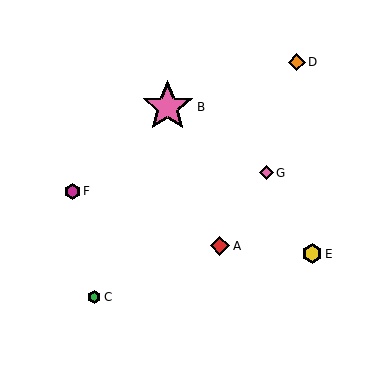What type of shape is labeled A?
Shape A is a red diamond.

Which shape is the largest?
The pink star (labeled B) is the largest.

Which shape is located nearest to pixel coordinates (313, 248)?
The yellow hexagon (labeled E) at (312, 254) is nearest to that location.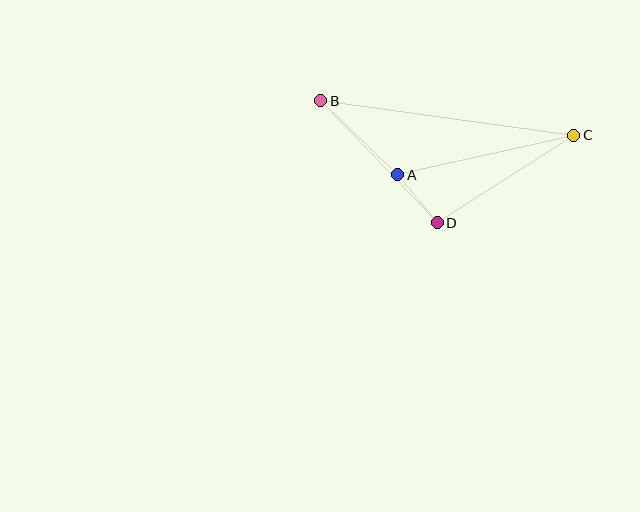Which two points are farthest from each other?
Points B and C are farthest from each other.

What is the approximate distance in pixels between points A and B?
The distance between A and B is approximately 107 pixels.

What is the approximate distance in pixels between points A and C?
The distance between A and C is approximately 181 pixels.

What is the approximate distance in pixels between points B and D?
The distance between B and D is approximately 169 pixels.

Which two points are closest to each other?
Points A and D are closest to each other.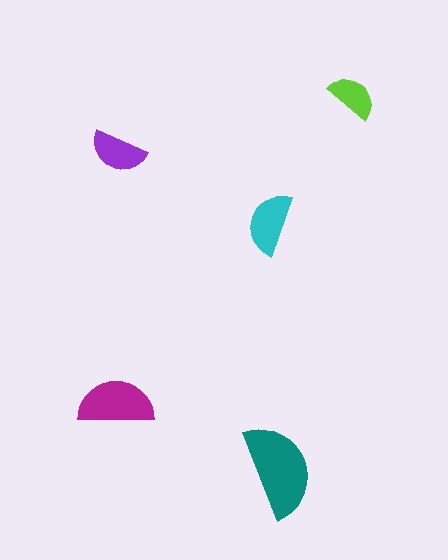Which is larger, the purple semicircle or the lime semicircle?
The purple one.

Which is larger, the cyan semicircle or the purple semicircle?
The cyan one.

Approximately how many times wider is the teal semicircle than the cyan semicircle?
About 1.5 times wider.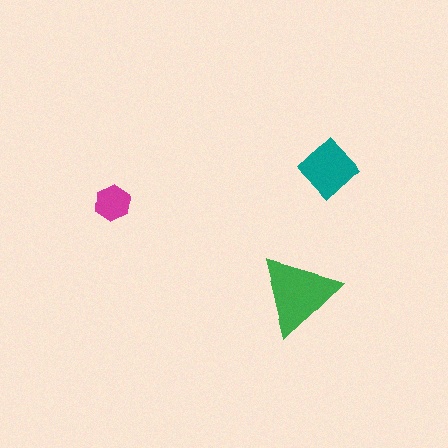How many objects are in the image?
There are 3 objects in the image.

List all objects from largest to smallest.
The green triangle, the teal diamond, the magenta hexagon.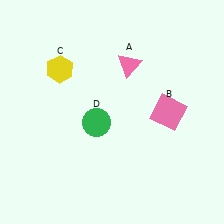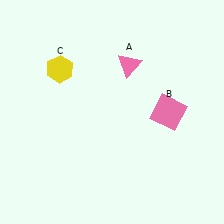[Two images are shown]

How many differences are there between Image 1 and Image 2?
There is 1 difference between the two images.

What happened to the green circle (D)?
The green circle (D) was removed in Image 2. It was in the bottom-left area of Image 1.